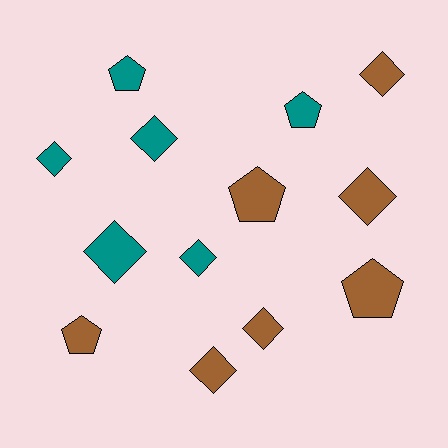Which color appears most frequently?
Brown, with 7 objects.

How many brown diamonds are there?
There are 4 brown diamonds.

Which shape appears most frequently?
Diamond, with 8 objects.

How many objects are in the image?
There are 13 objects.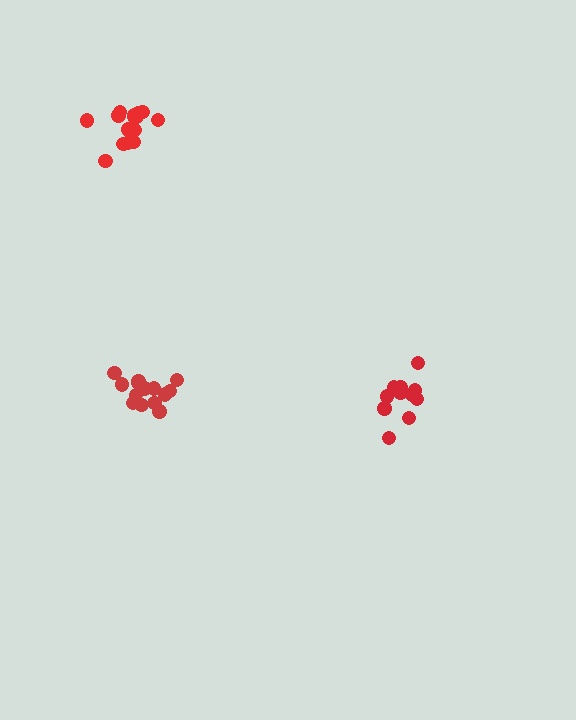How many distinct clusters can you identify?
There are 3 distinct clusters.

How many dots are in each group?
Group 1: 13 dots, Group 2: 14 dots, Group 3: 15 dots (42 total).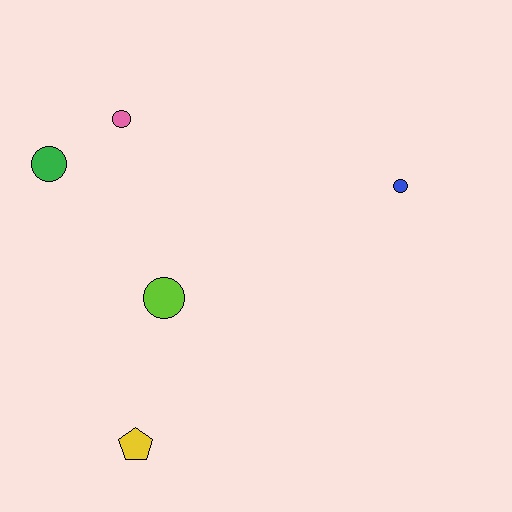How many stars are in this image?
There are no stars.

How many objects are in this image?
There are 5 objects.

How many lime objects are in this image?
There is 1 lime object.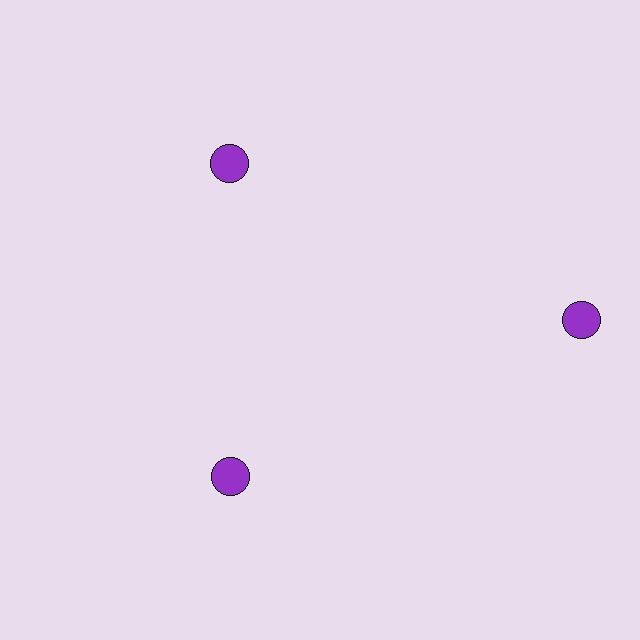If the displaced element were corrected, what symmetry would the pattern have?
It would have 3-fold rotational symmetry — the pattern would map onto itself every 120 degrees.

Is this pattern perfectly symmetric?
No. The 3 purple circles are arranged in a ring, but one element near the 3 o'clock position is pushed outward from the center, breaking the 3-fold rotational symmetry.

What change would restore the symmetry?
The symmetry would be restored by moving it inward, back onto the ring so that all 3 circles sit at equal angles and equal distance from the center.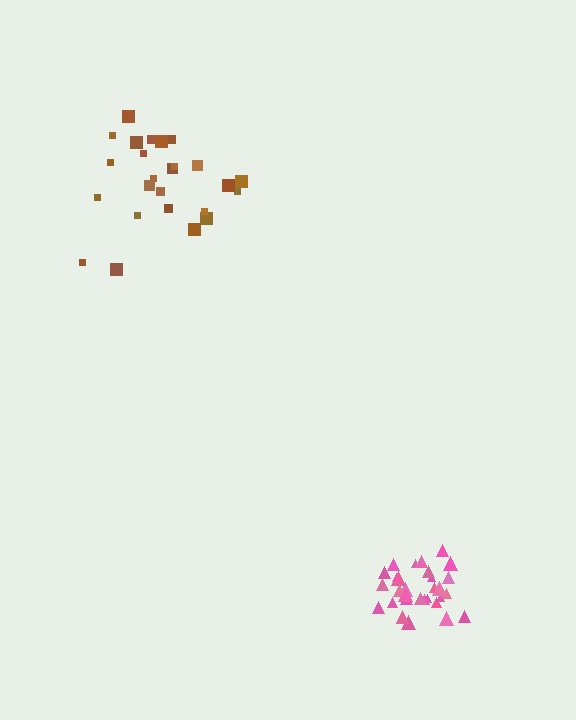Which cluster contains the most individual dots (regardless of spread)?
Pink (31).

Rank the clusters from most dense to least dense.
pink, brown.